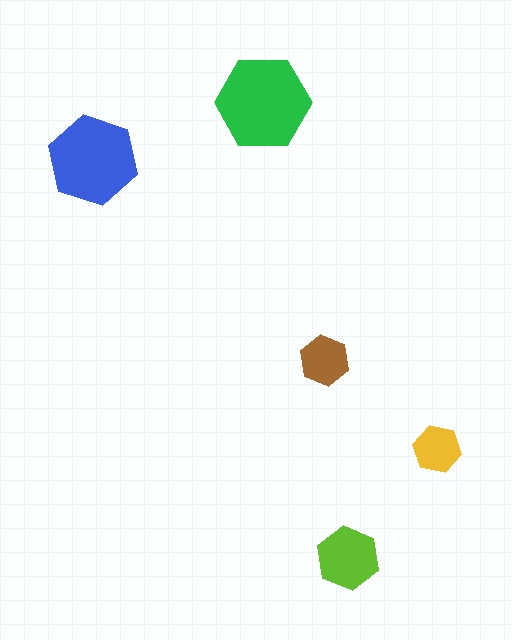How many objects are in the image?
There are 5 objects in the image.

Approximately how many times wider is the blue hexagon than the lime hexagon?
About 1.5 times wider.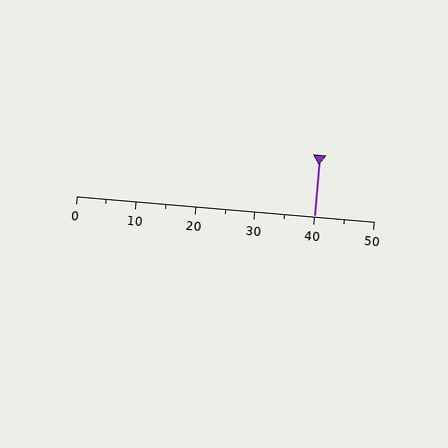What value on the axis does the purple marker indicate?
The marker indicates approximately 40.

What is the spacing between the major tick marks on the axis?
The major ticks are spaced 10 apart.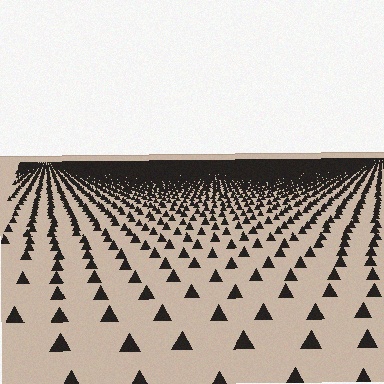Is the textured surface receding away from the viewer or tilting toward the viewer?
The surface is receding away from the viewer. Texture elements get smaller and denser toward the top.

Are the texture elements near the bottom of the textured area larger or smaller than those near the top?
Larger. Near the bottom, elements are closer to the viewer and appear at a bigger on-screen size.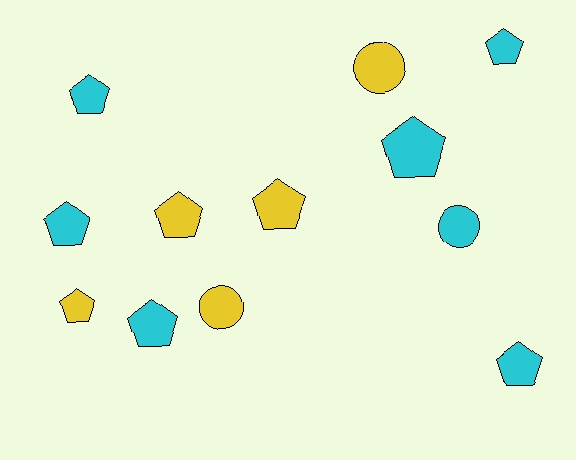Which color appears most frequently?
Cyan, with 7 objects.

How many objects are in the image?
There are 12 objects.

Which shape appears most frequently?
Pentagon, with 9 objects.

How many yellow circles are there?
There are 2 yellow circles.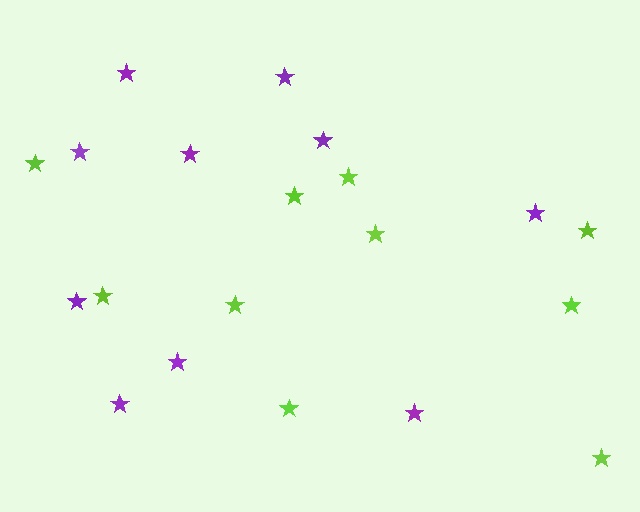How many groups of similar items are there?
There are 2 groups: one group of purple stars (10) and one group of lime stars (10).